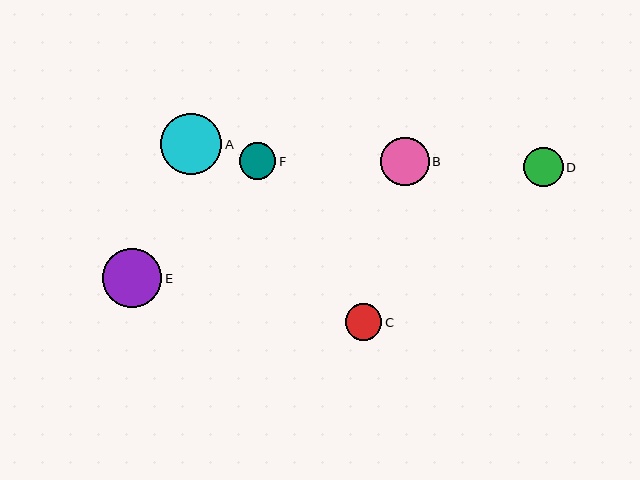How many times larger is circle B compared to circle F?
Circle B is approximately 1.3 times the size of circle F.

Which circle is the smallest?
Circle C is the smallest with a size of approximately 36 pixels.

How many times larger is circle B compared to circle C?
Circle B is approximately 1.3 times the size of circle C.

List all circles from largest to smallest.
From largest to smallest: A, E, B, D, F, C.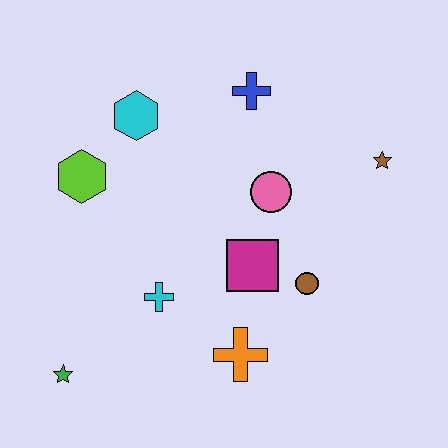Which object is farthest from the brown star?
The green star is farthest from the brown star.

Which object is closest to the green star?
The cyan cross is closest to the green star.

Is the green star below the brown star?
Yes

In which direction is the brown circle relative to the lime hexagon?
The brown circle is to the right of the lime hexagon.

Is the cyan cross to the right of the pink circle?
No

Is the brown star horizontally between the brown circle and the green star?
No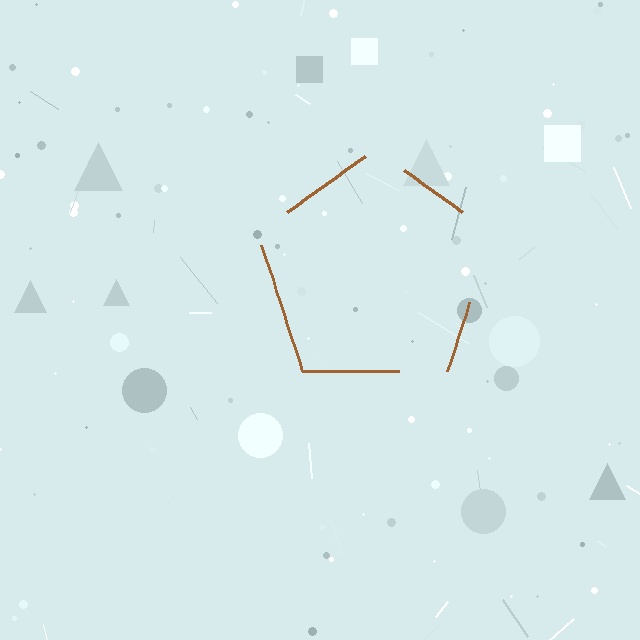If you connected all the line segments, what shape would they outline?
They would outline a pentagon.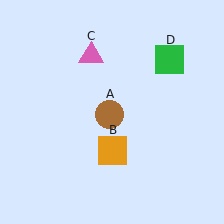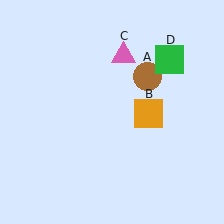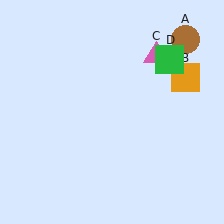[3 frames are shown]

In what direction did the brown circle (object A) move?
The brown circle (object A) moved up and to the right.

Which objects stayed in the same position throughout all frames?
Green square (object D) remained stationary.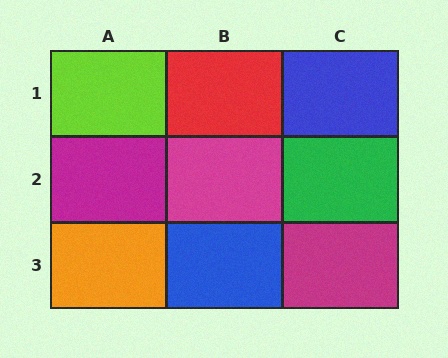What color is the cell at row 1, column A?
Lime.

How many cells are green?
1 cell is green.